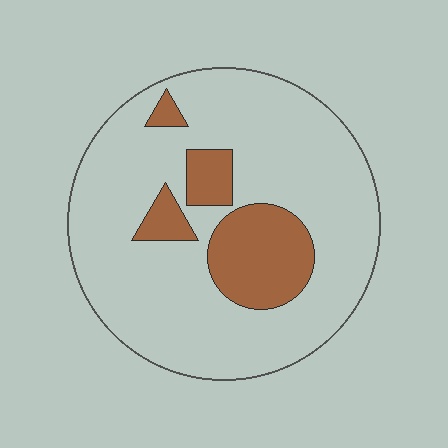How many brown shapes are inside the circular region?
4.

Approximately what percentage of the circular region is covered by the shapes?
Approximately 20%.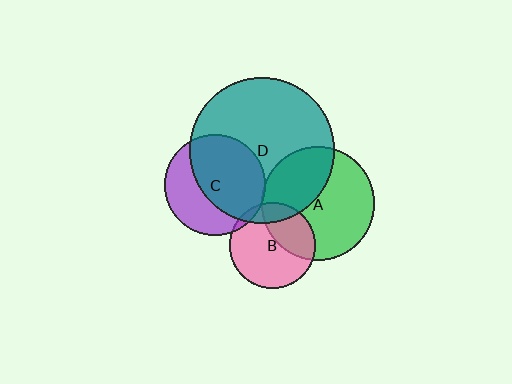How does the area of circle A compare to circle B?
Approximately 1.8 times.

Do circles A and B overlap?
Yes.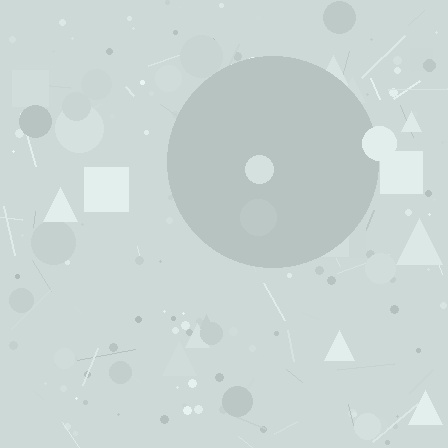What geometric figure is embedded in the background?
A circle is embedded in the background.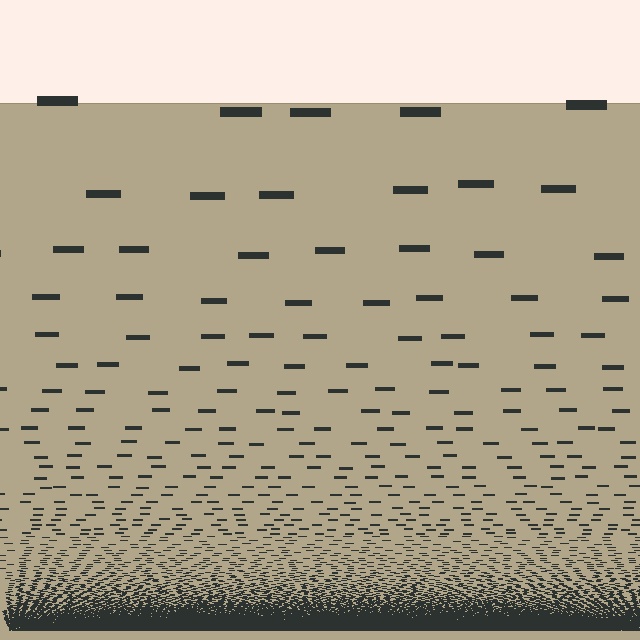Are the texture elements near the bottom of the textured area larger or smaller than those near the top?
Smaller. The gradient is inverted — elements near the bottom are smaller and denser.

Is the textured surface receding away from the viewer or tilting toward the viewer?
The surface appears to tilt toward the viewer. Texture elements get larger and sparser toward the top.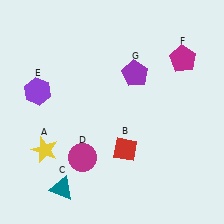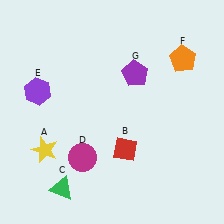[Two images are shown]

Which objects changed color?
C changed from teal to green. F changed from magenta to orange.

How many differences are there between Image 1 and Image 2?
There are 2 differences between the two images.